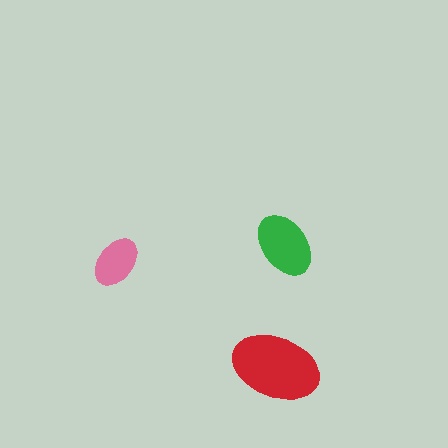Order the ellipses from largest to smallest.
the red one, the green one, the pink one.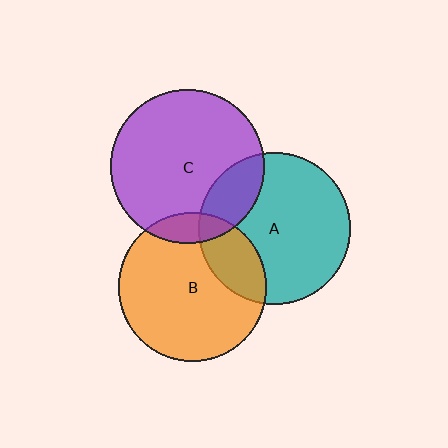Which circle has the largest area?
Circle C (purple).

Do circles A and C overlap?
Yes.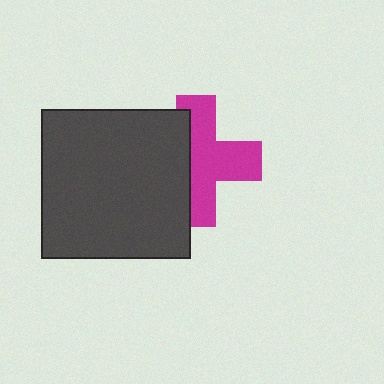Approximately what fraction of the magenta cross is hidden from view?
Roughly 42% of the magenta cross is hidden behind the dark gray square.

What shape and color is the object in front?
The object in front is a dark gray square.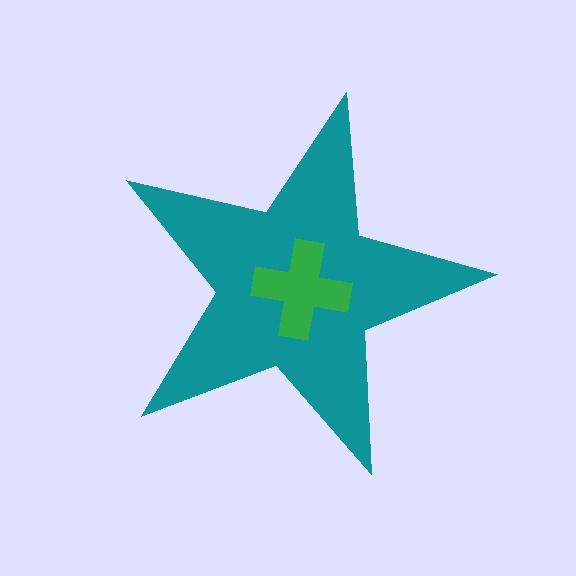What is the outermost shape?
The teal star.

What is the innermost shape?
The green cross.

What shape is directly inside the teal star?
The green cross.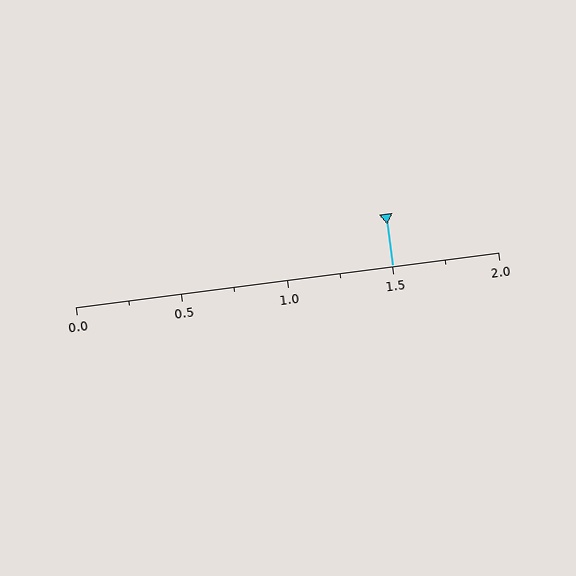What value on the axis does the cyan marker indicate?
The marker indicates approximately 1.5.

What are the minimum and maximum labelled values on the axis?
The axis runs from 0.0 to 2.0.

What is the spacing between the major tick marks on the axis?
The major ticks are spaced 0.5 apart.